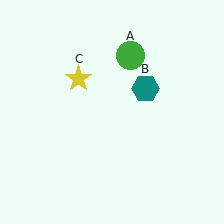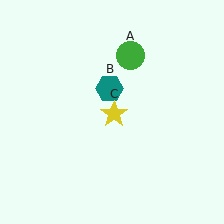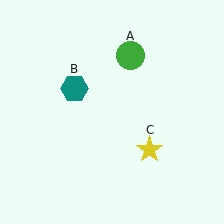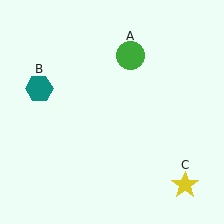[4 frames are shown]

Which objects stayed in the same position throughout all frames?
Green circle (object A) remained stationary.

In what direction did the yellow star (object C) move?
The yellow star (object C) moved down and to the right.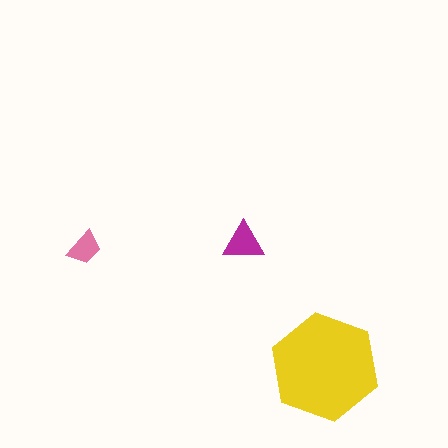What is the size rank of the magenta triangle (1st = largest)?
2nd.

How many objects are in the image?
There are 3 objects in the image.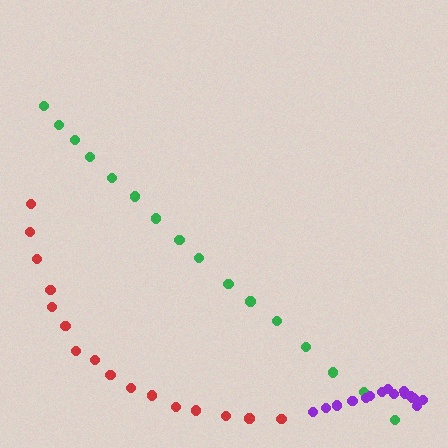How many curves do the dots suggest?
There are 3 distinct paths.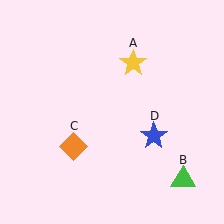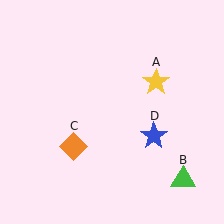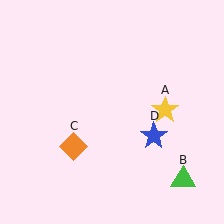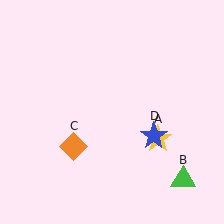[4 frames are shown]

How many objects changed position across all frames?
1 object changed position: yellow star (object A).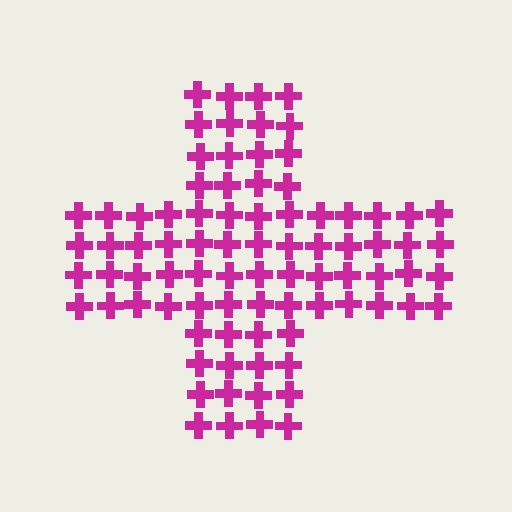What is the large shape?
The large shape is a cross.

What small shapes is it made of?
It is made of small crosses.